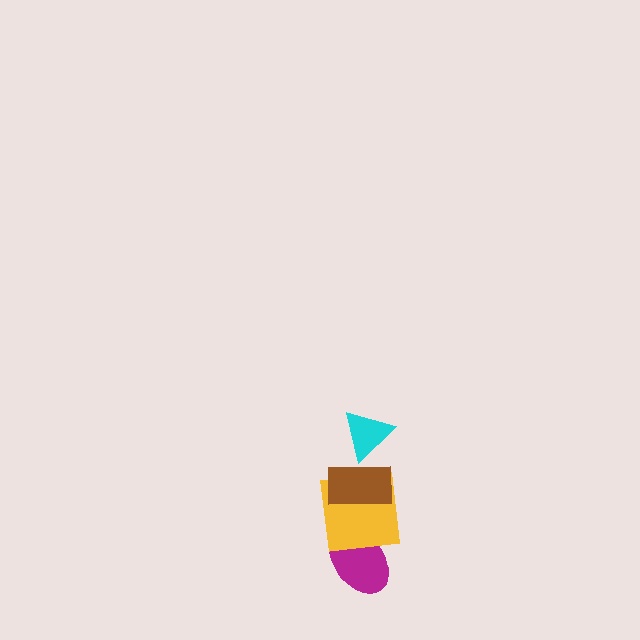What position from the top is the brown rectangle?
The brown rectangle is 2nd from the top.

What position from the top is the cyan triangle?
The cyan triangle is 1st from the top.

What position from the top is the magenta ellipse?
The magenta ellipse is 4th from the top.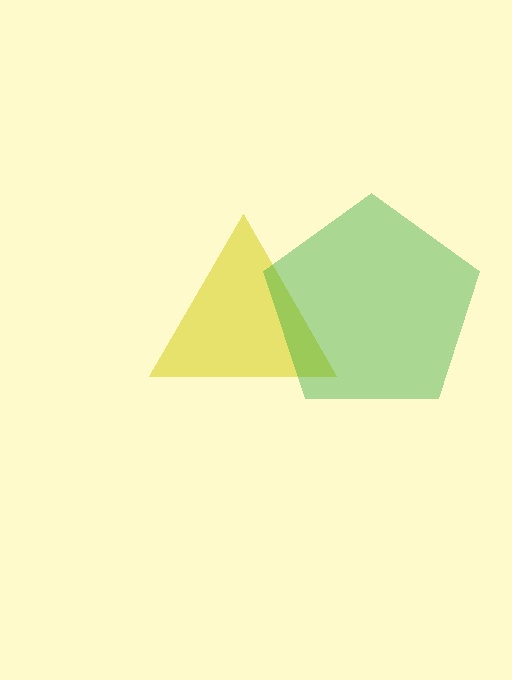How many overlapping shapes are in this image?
There are 2 overlapping shapes in the image.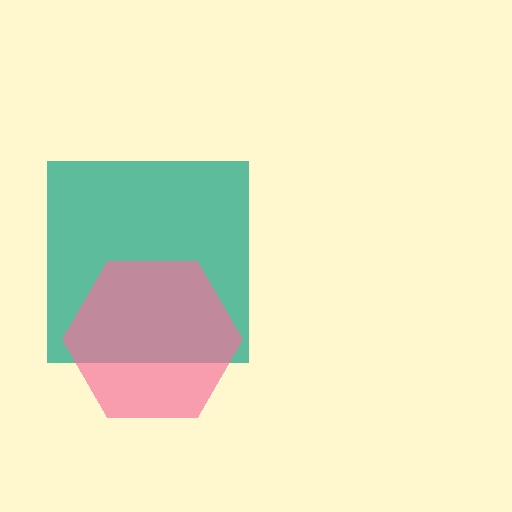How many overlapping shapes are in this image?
There are 2 overlapping shapes in the image.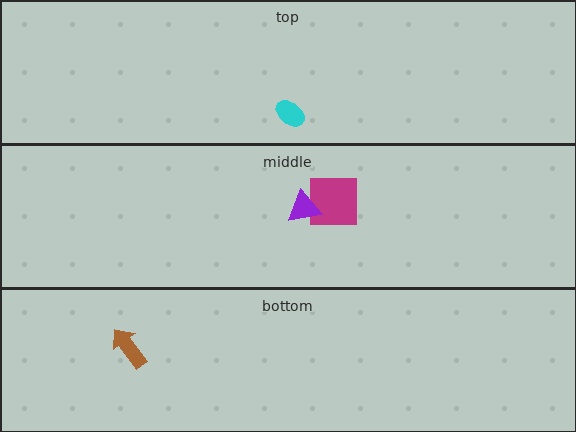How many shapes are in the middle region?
2.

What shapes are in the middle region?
The magenta square, the purple triangle.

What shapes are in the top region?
The cyan ellipse.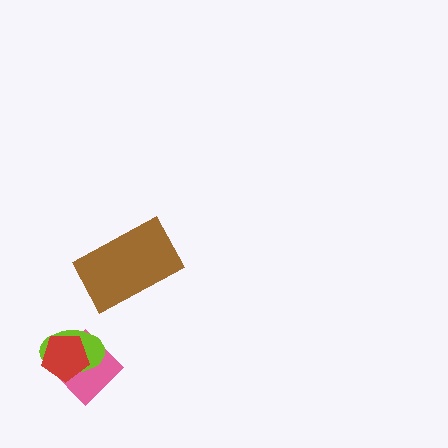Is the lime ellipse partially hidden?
Yes, it is partially covered by another shape.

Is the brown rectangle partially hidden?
No, no other shape covers it.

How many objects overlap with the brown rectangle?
0 objects overlap with the brown rectangle.